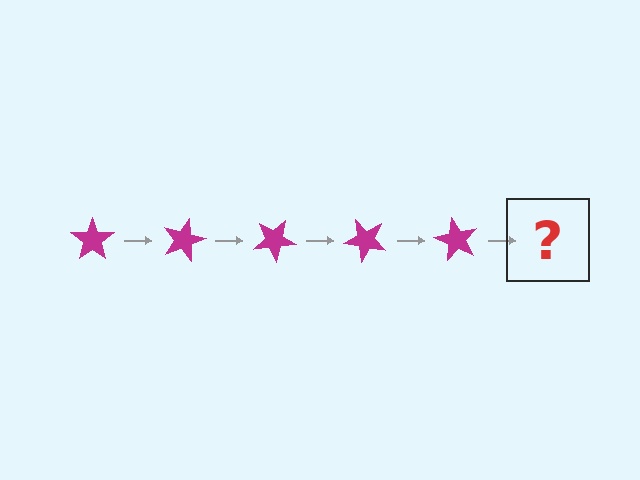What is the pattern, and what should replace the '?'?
The pattern is that the star rotates 15 degrees each step. The '?' should be a magenta star rotated 75 degrees.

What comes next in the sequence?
The next element should be a magenta star rotated 75 degrees.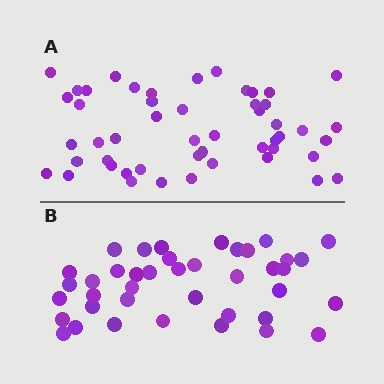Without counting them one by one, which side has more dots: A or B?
Region A (the top region) has more dots.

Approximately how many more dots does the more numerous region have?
Region A has roughly 10 or so more dots than region B.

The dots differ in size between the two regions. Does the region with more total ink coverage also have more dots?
No. Region B has more total ink coverage because its dots are larger, but region A actually contains more individual dots. Total area can be misleading — the number of items is what matters here.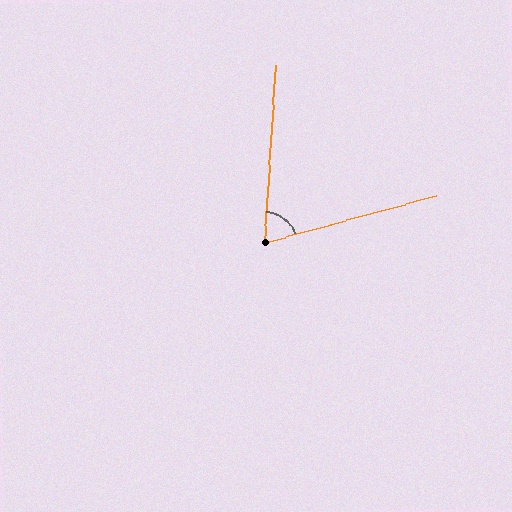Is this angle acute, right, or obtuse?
It is acute.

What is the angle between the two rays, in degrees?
Approximately 71 degrees.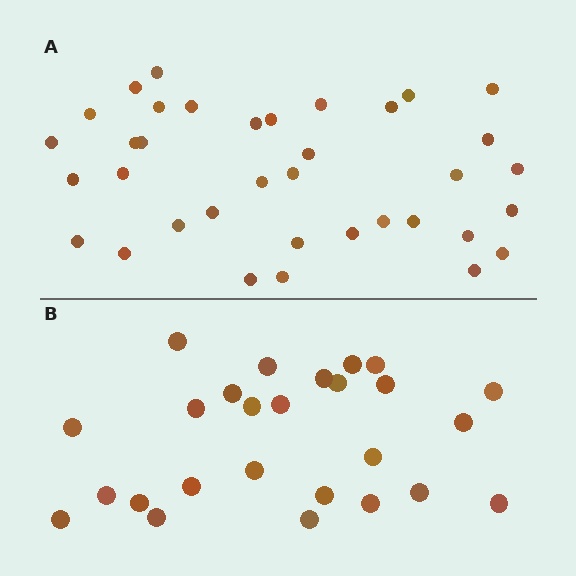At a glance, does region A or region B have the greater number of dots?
Region A (the top region) has more dots.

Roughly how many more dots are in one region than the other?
Region A has roughly 10 or so more dots than region B.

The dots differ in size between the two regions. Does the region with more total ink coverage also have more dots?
No. Region B has more total ink coverage because its dots are larger, but region A actually contains more individual dots. Total area can be misleading — the number of items is what matters here.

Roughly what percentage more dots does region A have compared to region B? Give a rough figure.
About 40% more.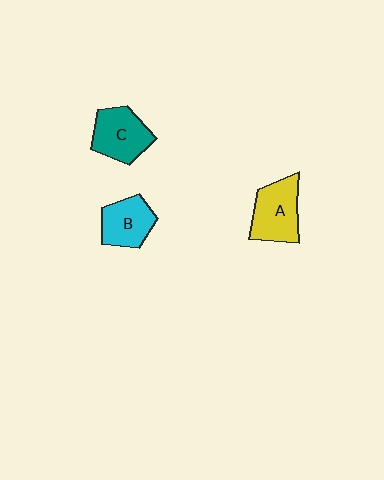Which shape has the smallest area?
Shape B (cyan).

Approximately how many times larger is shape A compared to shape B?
Approximately 1.2 times.